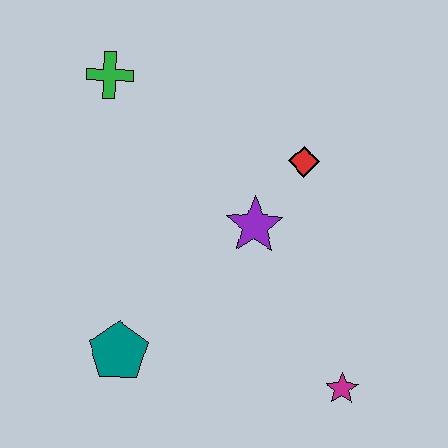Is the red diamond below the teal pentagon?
No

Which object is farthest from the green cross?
The magenta star is farthest from the green cross.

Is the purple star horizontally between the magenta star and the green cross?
Yes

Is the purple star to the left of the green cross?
No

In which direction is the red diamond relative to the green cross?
The red diamond is to the right of the green cross.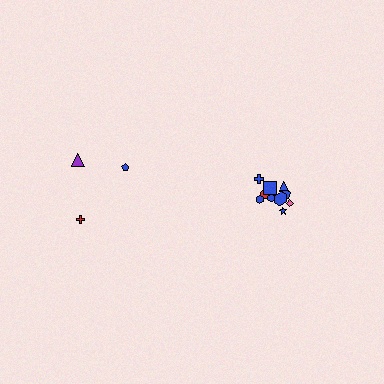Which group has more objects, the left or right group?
The right group.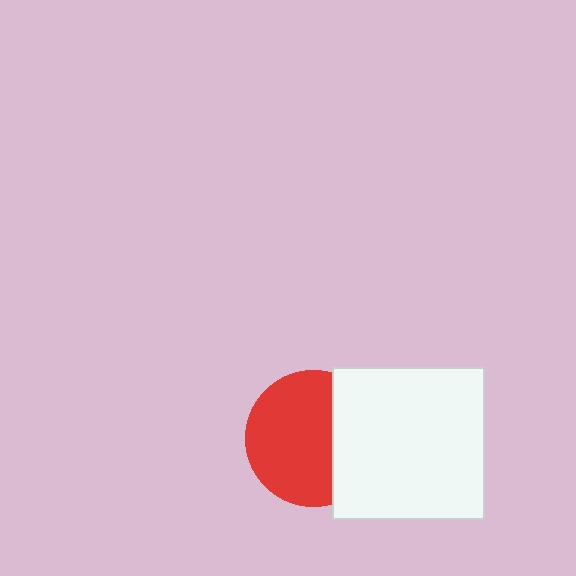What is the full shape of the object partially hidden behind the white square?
The partially hidden object is a red circle.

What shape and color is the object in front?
The object in front is a white square.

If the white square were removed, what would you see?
You would see the complete red circle.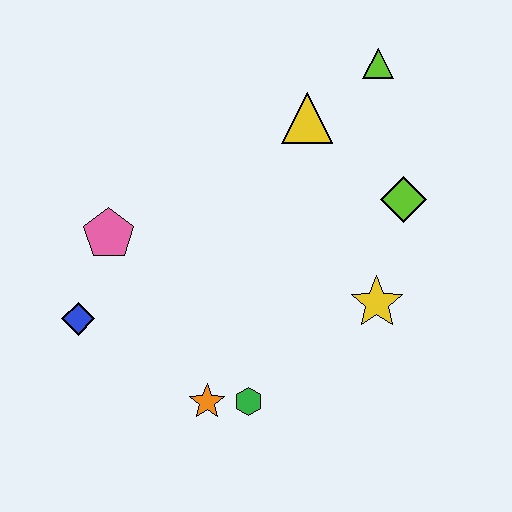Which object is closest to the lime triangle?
The yellow triangle is closest to the lime triangle.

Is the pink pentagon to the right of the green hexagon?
No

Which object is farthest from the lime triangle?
The blue diamond is farthest from the lime triangle.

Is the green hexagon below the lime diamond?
Yes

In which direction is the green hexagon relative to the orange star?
The green hexagon is to the right of the orange star.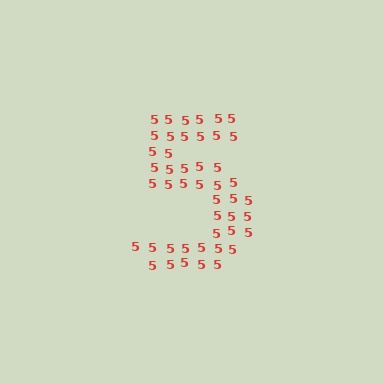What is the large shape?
The large shape is the digit 5.